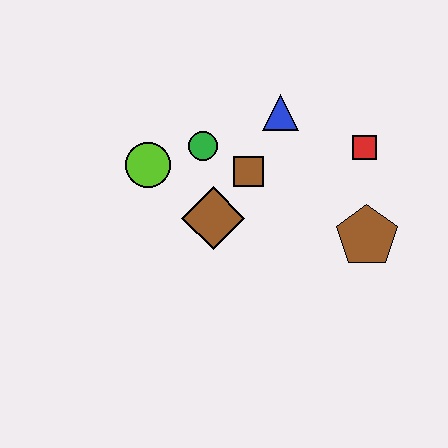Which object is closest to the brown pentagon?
The red square is closest to the brown pentagon.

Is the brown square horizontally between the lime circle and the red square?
Yes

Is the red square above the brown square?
Yes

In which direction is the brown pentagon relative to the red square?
The brown pentagon is below the red square.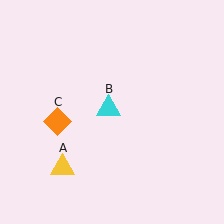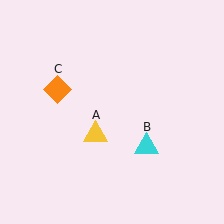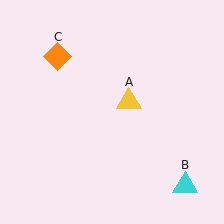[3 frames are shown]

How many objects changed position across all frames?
3 objects changed position: yellow triangle (object A), cyan triangle (object B), orange diamond (object C).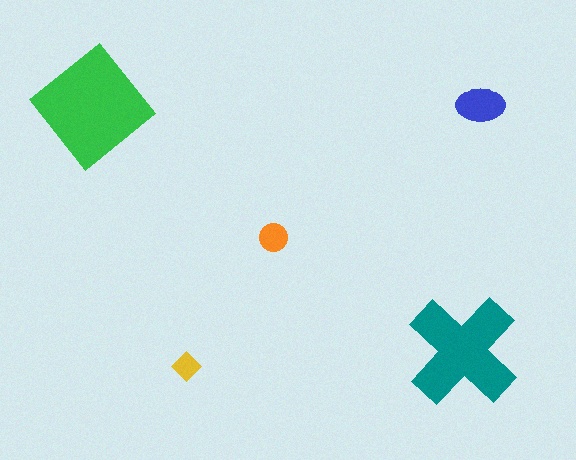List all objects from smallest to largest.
The yellow diamond, the orange circle, the blue ellipse, the teal cross, the green diamond.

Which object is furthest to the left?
The green diamond is leftmost.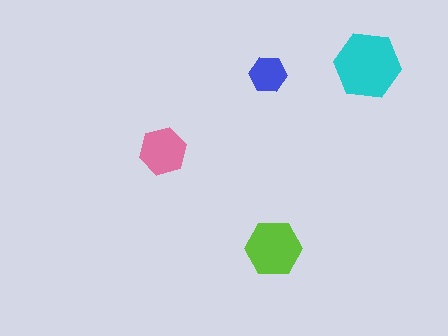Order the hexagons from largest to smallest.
the cyan one, the lime one, the pink one, the blue one.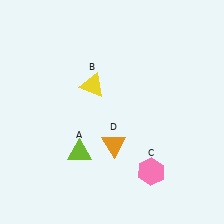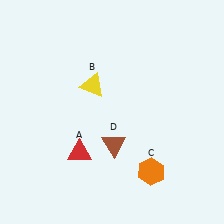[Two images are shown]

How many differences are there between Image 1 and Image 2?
There are 3 differences between the two images.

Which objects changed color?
A changed from lime to red. C changed from pink to orange. D changed from orange to brown.